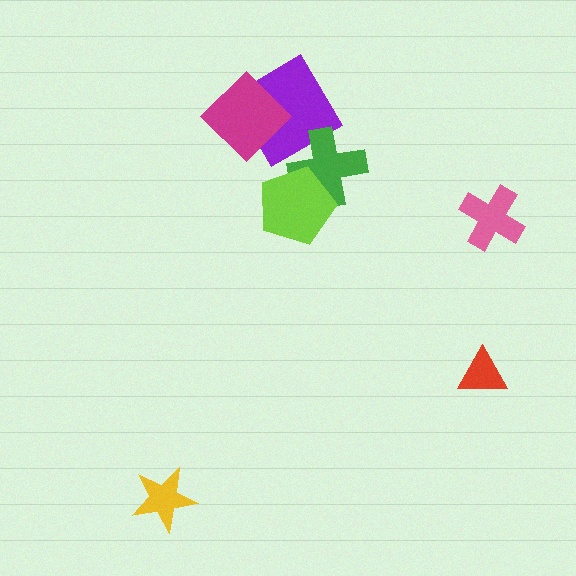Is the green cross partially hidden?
Yes, it is partially covered by another shape.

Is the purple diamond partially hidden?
Yes, it is partially covered by another shape.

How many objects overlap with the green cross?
2 objects overlap with the green cross.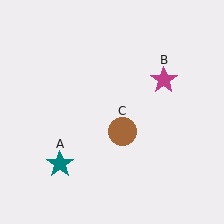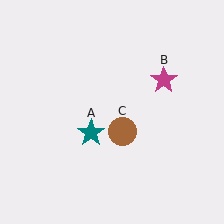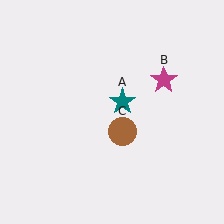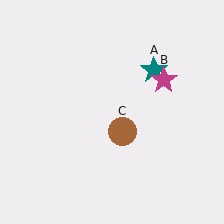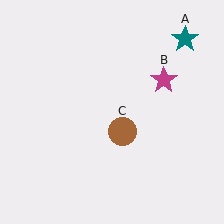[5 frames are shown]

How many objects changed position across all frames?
1 object changed position: teal star (object A).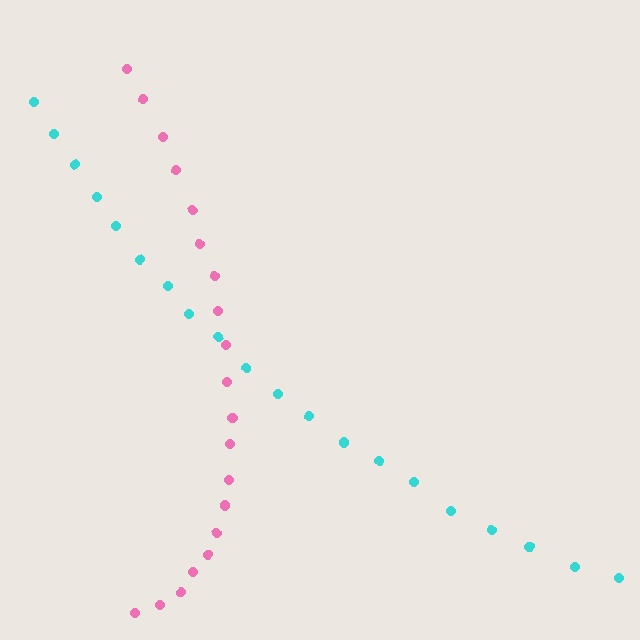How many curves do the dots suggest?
There are 2 distinct paths.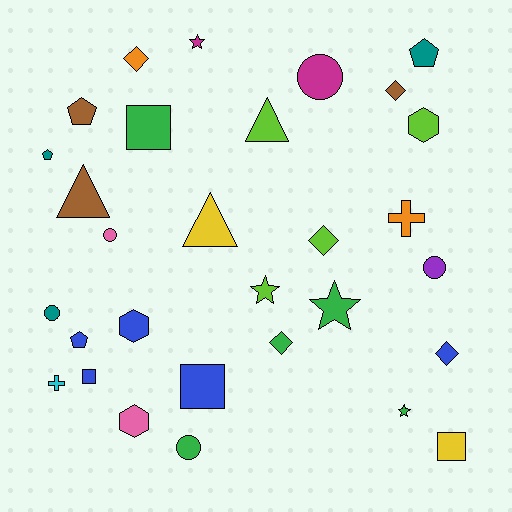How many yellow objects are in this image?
There are 2 yellow objects.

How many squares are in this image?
There are 4 squares.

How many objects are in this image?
There are 30 objects.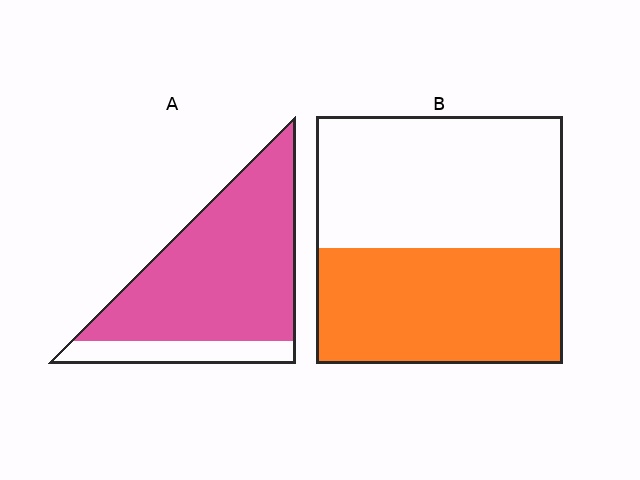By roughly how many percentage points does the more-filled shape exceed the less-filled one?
By roughly 35 percentage points (A over B).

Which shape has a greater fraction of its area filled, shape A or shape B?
Shape A.